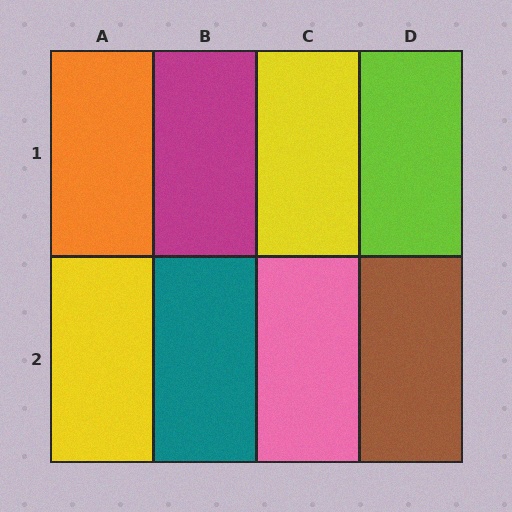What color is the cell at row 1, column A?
Orange.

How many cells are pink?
1 cell is pink.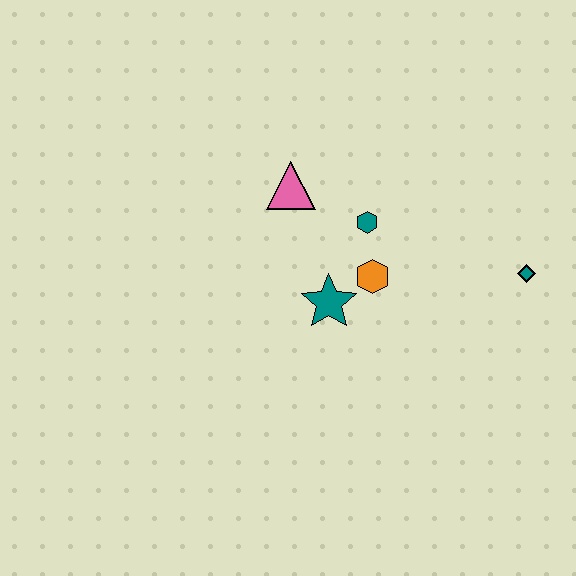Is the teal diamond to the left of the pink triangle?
No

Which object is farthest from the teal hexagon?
The teal diamond is farthest from the teal hexagon.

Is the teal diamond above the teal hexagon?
No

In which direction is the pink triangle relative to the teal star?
The pink triangle is above the teal star.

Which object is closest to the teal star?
The orange hexagon is closest to the teal star.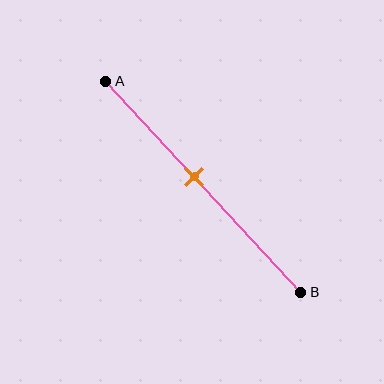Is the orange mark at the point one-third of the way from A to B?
No, the mark is at about 45% from A, not at the 33% one-third point.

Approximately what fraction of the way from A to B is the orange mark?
The orange mark is approximately 45% of the way from A to B.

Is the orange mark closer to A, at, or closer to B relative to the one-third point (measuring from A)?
The orange mark is closer to point B than the one-third point of segment AB.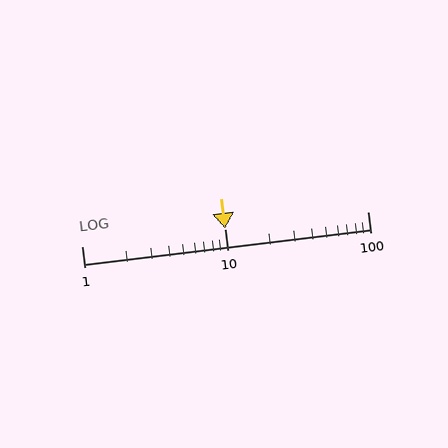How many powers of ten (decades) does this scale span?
The scale spans 2 decades, from 1 to 100.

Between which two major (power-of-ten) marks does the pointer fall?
The pointer is between 10 and 100.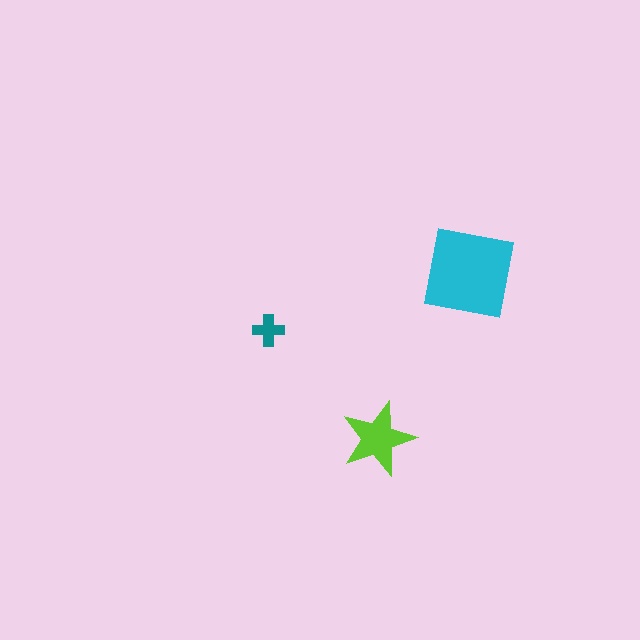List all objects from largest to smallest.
The cyan square, the lime star, the teal cross.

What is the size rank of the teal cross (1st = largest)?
3rd.